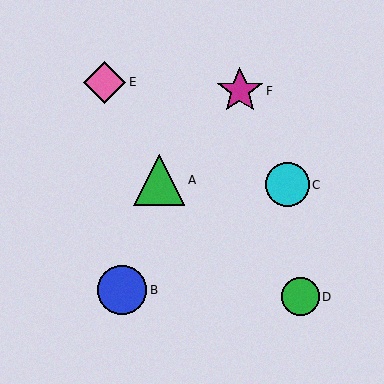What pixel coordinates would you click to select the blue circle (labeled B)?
Click at (122, 290) to select the blue circle B.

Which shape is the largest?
The green triangle (labeled A) is the largest.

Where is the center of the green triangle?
The center of the green triangle is at (159, 180).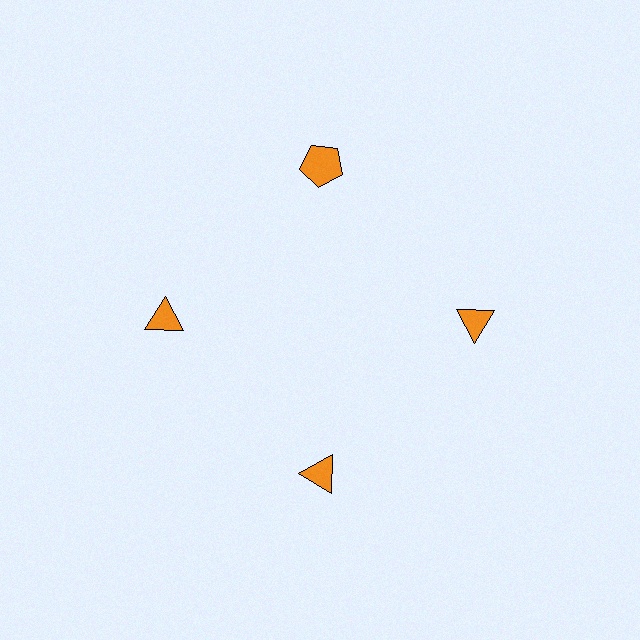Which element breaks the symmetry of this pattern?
The orange pentagon at roughly the 12 o'clock position breaks the symmetry. All other shapes are orange triangles.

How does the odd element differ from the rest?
It has a different shape: pentagon instead of triangle.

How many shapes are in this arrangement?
There are 4 shapes arranged in a ring pattern.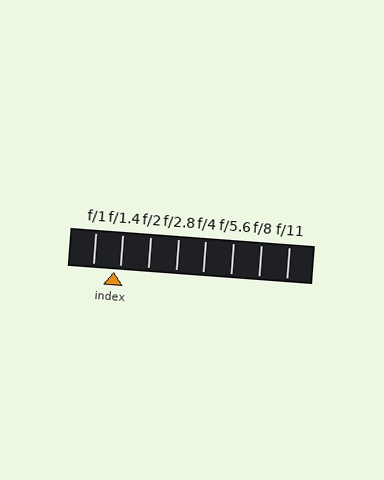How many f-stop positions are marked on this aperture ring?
There are 8 f-stop positions marked.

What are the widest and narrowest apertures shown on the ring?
The widest aperture shown is f/1 and the narrowest is f/11.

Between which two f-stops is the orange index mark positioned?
The index mark is between f/1 and f/1.4.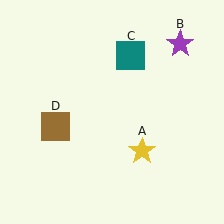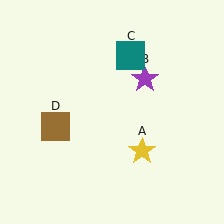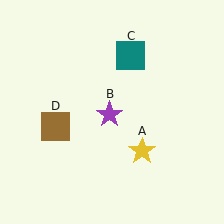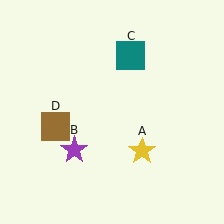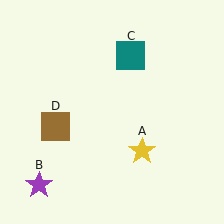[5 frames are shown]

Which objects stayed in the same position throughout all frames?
Yellow star (object A) and teal square (object C) and brown square (object D) remained stationary.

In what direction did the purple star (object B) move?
The purple star (object B) moved down and to the left.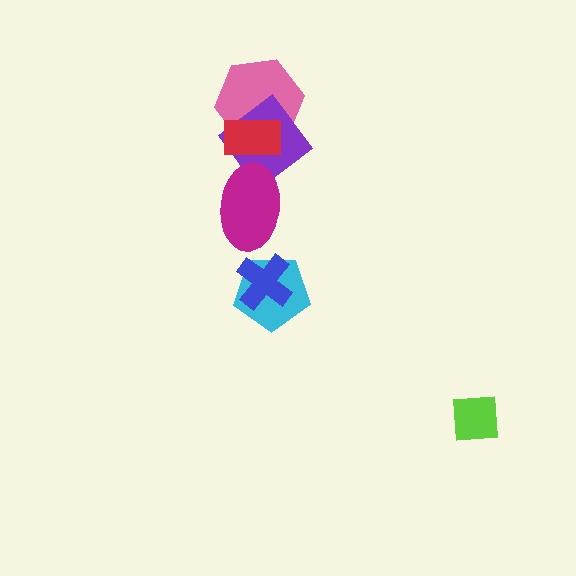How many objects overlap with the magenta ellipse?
1 object overlaps with the magenta ellipse.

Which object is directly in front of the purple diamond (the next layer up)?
The magenta ellipse is directly in front of the purple diamond.